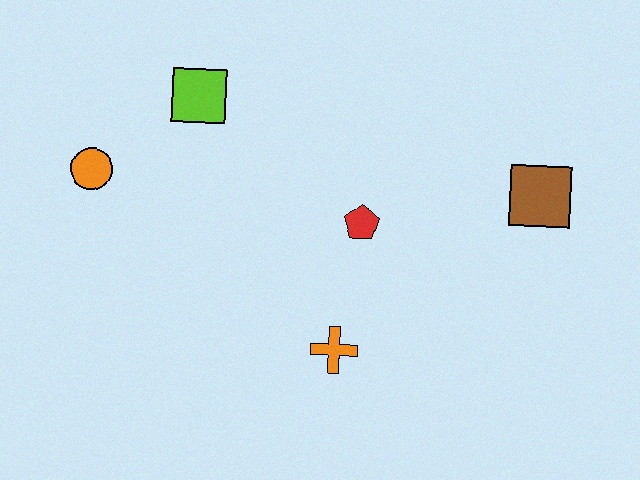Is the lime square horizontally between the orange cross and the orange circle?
Yes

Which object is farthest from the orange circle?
The brown square is farthest from the orange circle.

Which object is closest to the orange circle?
The lime square is closest to the orange circle.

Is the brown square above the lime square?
No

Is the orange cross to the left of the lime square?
No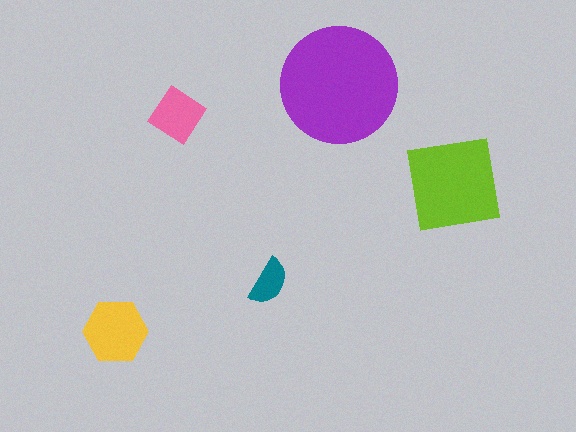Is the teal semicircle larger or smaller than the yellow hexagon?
Smaller.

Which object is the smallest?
The teal semicircle.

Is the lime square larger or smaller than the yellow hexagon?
Larger.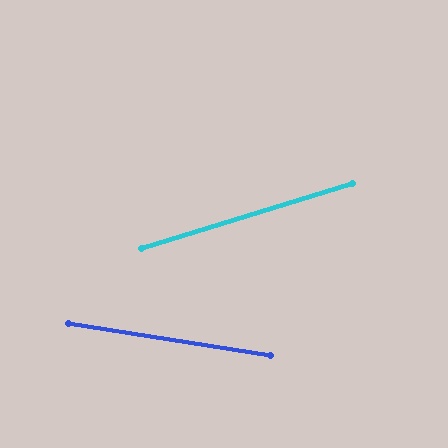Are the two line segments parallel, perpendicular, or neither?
Neither parallel nor perpendicular — they differ by about 26°.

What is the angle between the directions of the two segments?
Approximately 26 degrees.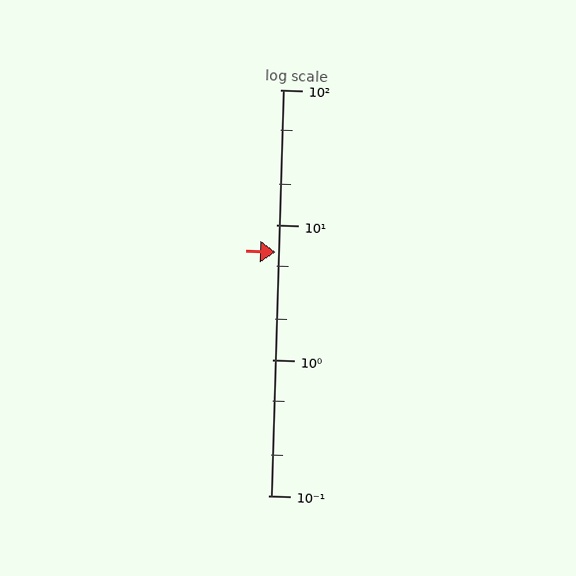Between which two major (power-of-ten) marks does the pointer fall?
The pointer is between 1 and 10.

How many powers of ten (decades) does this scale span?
The scale spans 3 decades, from 0.1 to 100.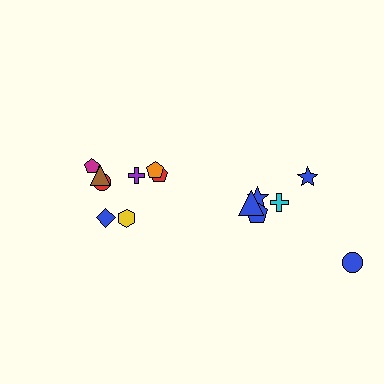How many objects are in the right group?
There are 6 objects.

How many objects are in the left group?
There are 8 objects.